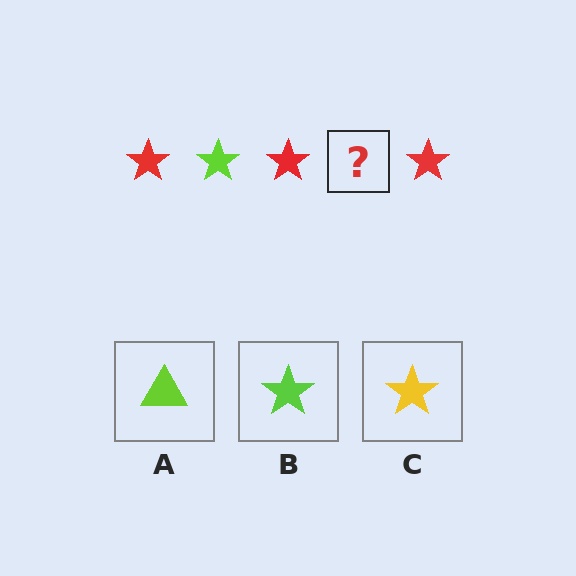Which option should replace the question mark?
Option B.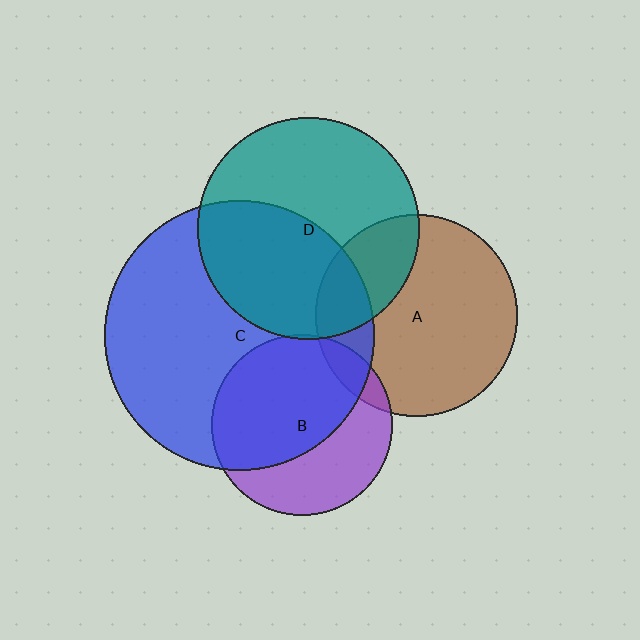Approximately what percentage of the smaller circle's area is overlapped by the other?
Approximately 25%.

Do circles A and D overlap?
Yes.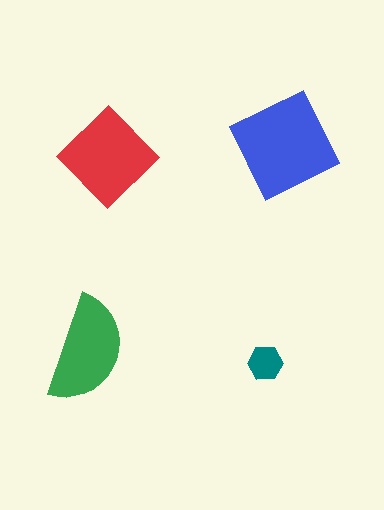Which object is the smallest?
The teal hexagon.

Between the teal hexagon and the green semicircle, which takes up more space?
The green semicircle.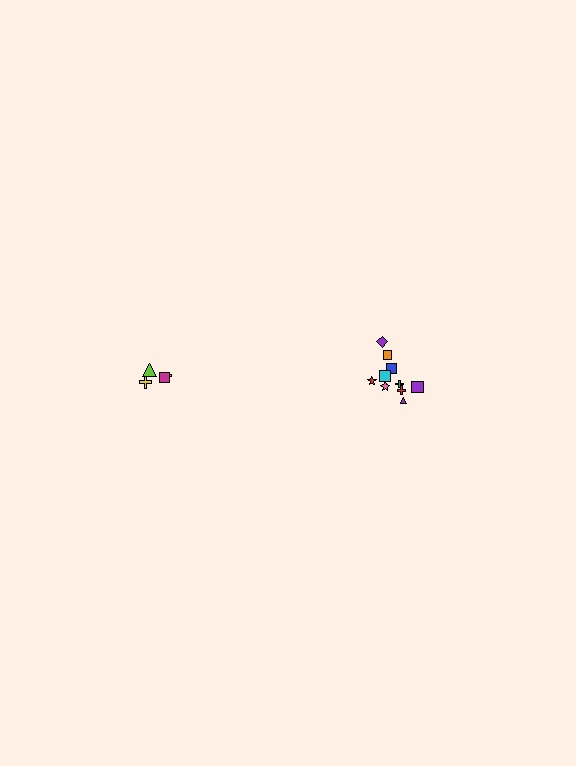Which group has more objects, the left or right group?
The right group.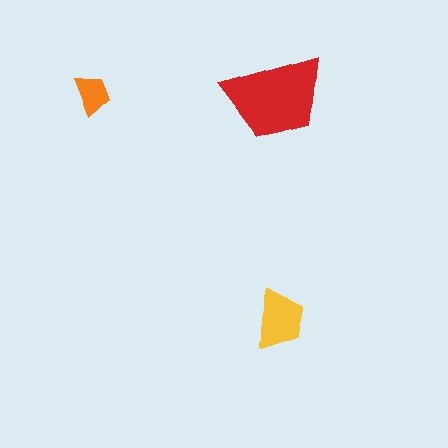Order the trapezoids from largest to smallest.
the red one, the yellow one, the orange one.